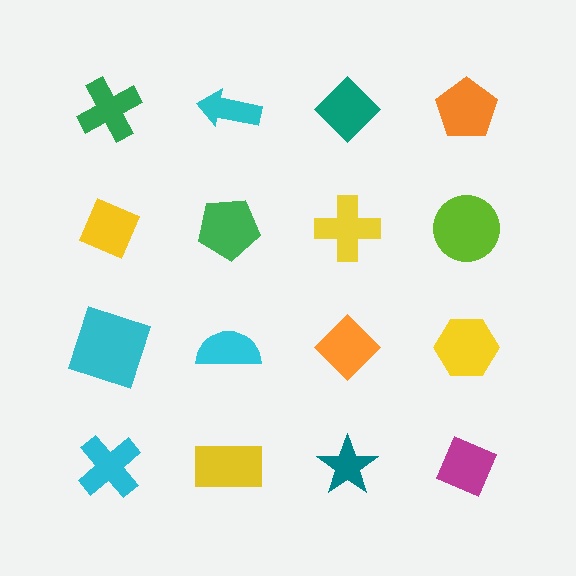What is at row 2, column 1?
A yellow diamond.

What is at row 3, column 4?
A yellow hexagon.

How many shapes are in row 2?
4 shapes.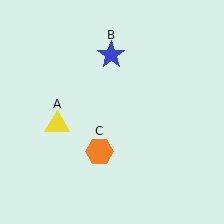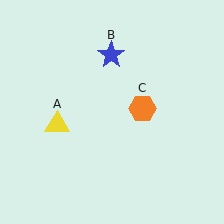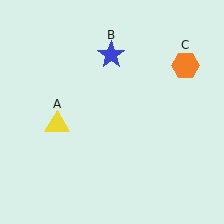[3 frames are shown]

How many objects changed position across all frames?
1 object changed position: orange hexagon (object C).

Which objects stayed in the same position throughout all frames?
Yellow triangle (object A) and blue star (object B) remained stationary.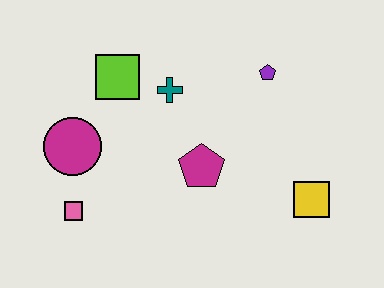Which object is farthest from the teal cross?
The yellow square is farthest from the teal cross.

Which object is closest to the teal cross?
The lime square is closest to the teal cross.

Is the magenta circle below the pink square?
No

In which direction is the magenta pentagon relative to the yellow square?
The magenta pentagon is to the left of the yellow square.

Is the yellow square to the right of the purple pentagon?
Yes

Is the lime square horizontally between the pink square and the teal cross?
Yes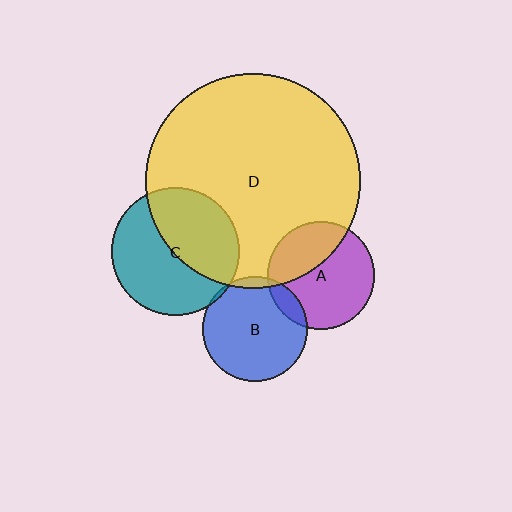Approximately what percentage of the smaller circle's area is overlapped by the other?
Approximately 10%.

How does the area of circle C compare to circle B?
Approximately 1.5 times.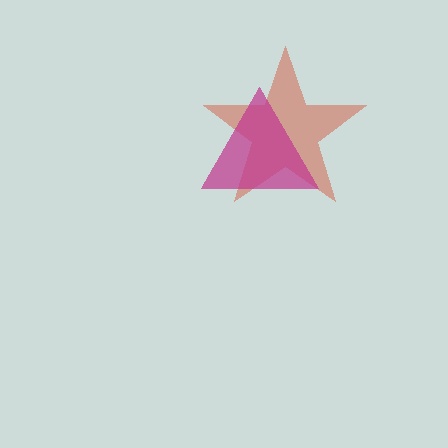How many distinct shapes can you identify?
There are 2 distinct shapes: a red star, a magenta triangle.